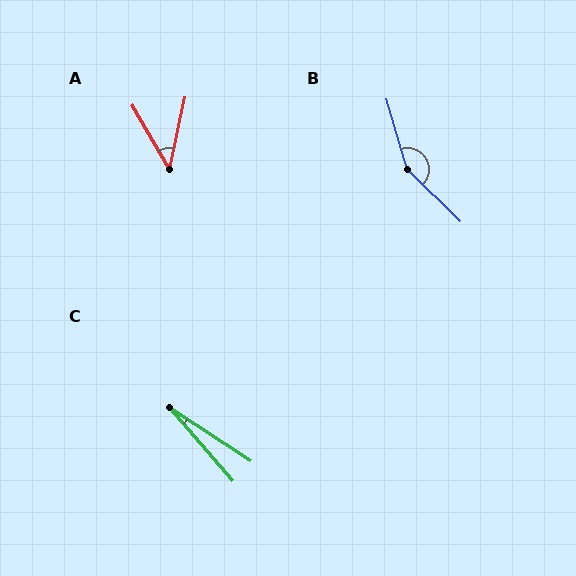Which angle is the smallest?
C, at approximately 16 degrees.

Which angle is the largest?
B, at approximately 151 degrees.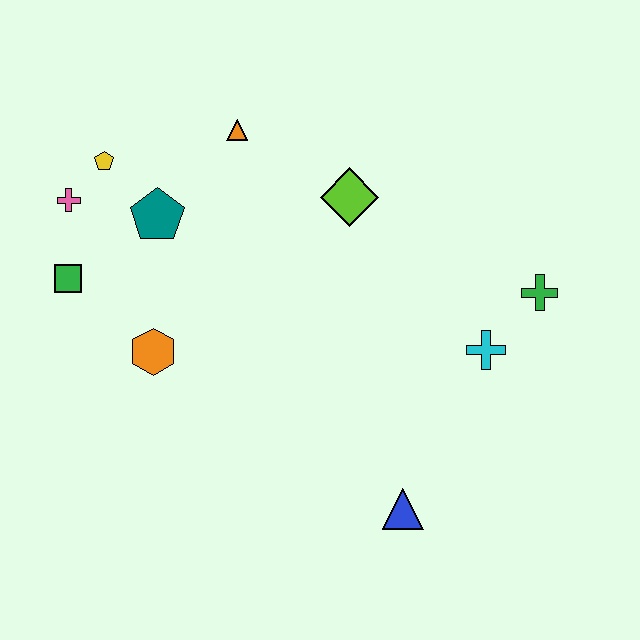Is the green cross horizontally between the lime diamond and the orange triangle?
No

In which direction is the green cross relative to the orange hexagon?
The green cross is to the right of the orange hexagon.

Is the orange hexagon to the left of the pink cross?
No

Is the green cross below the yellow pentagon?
Yes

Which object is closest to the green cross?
The cyan cross is closest to the green cross.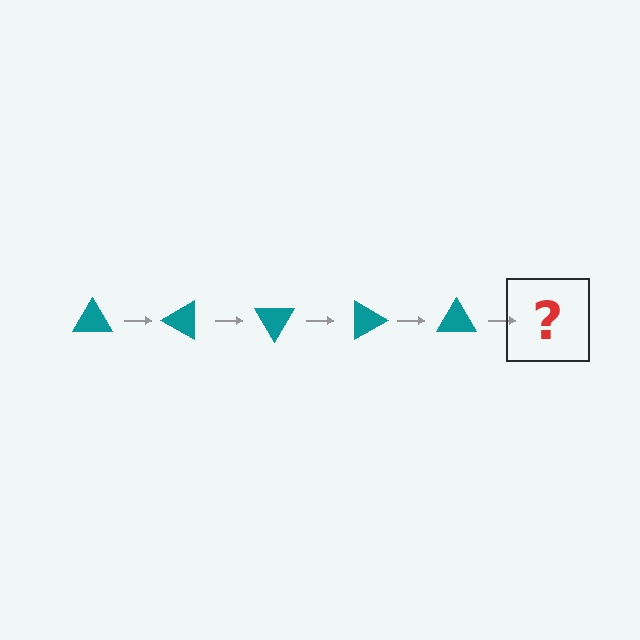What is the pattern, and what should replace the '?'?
The pattern is that the triangle rotates 30 degrees each step. The '?' should be a teal triangle rotated 150 degrees.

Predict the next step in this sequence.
The next step is a teal triangle rotated 150 degrees.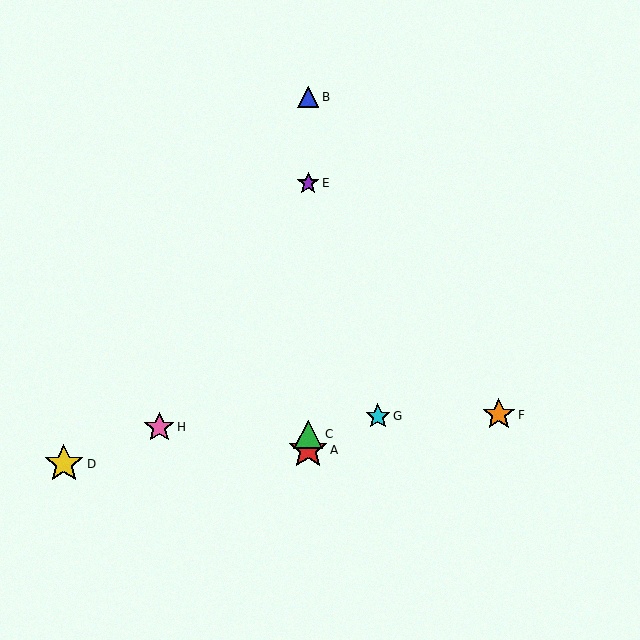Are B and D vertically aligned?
No, B is at x≈308 and D is at x≈64.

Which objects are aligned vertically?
Objects A, B, C, E are aligned vertically.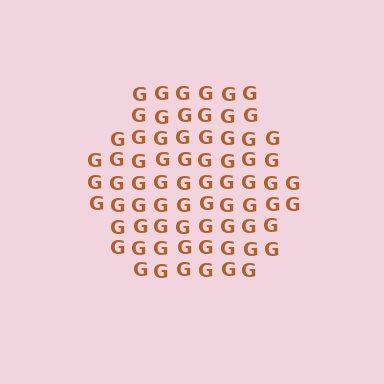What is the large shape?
The large shape is a hexagon.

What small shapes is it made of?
It is made of small letter G's.